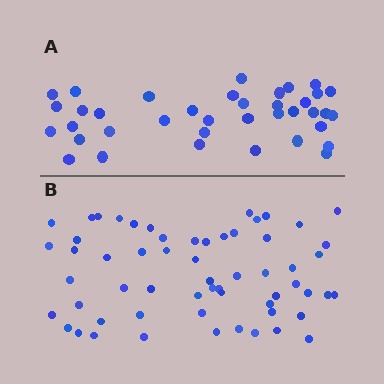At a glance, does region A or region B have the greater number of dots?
Region B (the bottom region) has more dots.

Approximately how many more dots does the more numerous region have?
Region B has approximately 20 more dots than region A.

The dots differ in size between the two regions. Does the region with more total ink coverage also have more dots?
No. Region A has more total ink coverage because its dots are larger, but region B actually contains more individual dots. Total area can be misleading — the number of items is what matters here.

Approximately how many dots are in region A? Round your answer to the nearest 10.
About 40 dots. (The exact count is 38, which rounds to 40.)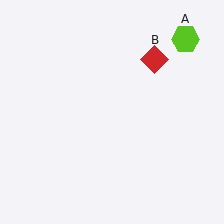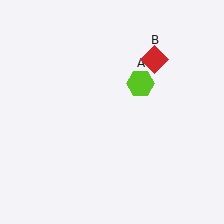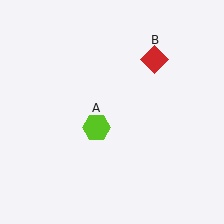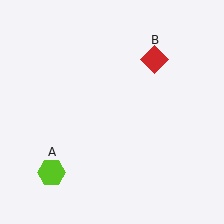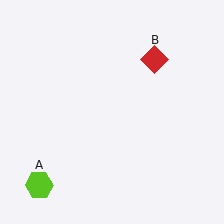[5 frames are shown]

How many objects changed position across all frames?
1 object changed position: lime hexagon (object A).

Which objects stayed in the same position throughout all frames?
Red diamond (object B) remained stationary.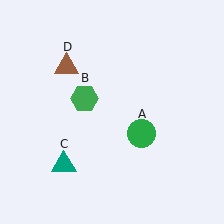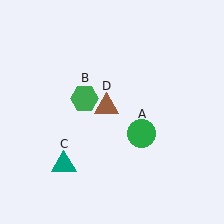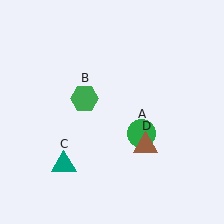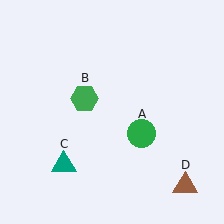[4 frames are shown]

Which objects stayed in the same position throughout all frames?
Green circle (object A) and green hexagon (object B) and teal triangle (object C) remained stationary.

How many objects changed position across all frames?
1 object changed position: brown triangle (object D).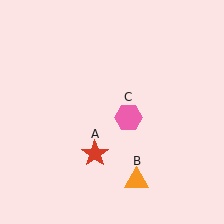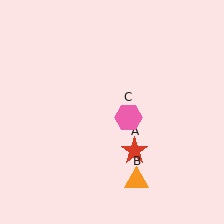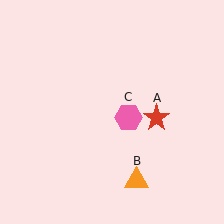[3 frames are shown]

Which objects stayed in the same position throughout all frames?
Orange triangle (object B) and pink hexagon (object C) remained stationary.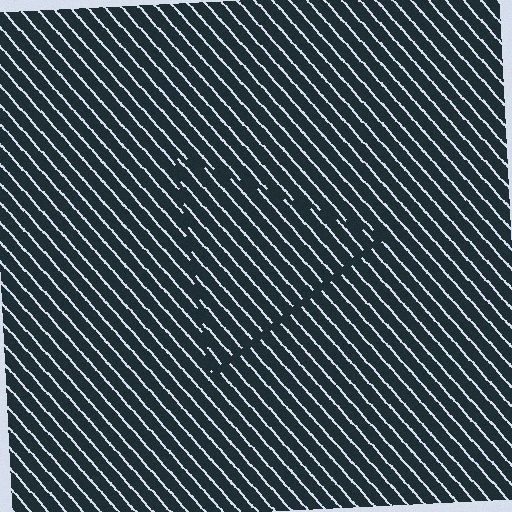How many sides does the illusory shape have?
3 sides — the line-ends trace a triangle.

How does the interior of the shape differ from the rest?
The interior of the shape contains the same grating, shifted by half a period — the contour is defined by the phase discontinuity where line-ends from the inner and outer gratings abut.